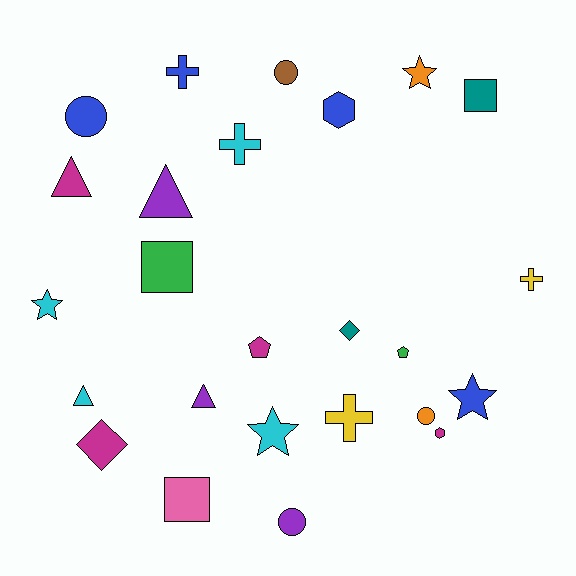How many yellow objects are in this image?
There are 2 yellow objects.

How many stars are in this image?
There are 4 stars.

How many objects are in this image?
There are 25 objects.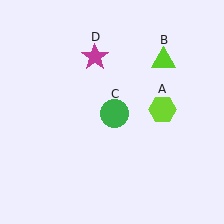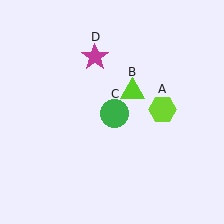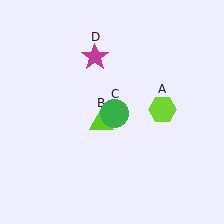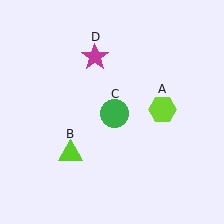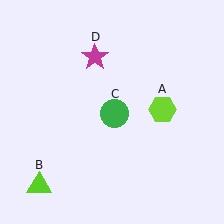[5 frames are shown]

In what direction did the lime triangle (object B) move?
The lime triangle (object B) moved down and to the left.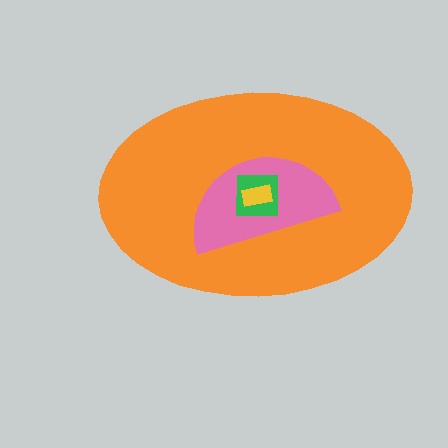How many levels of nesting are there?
4.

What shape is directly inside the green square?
The yellow rectangle.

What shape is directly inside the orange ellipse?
The pink semicircle.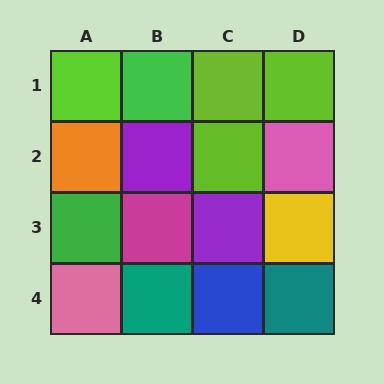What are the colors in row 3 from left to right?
Green, magenta, purple, yellow.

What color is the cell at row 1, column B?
Green.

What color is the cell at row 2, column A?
Orange.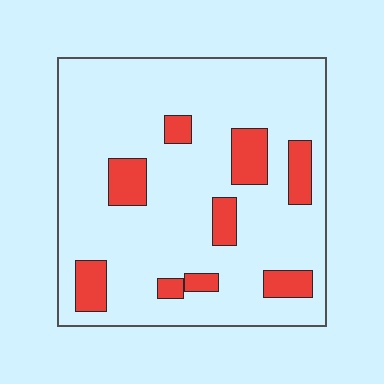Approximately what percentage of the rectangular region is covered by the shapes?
Approximately 15%.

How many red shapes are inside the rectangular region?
9.